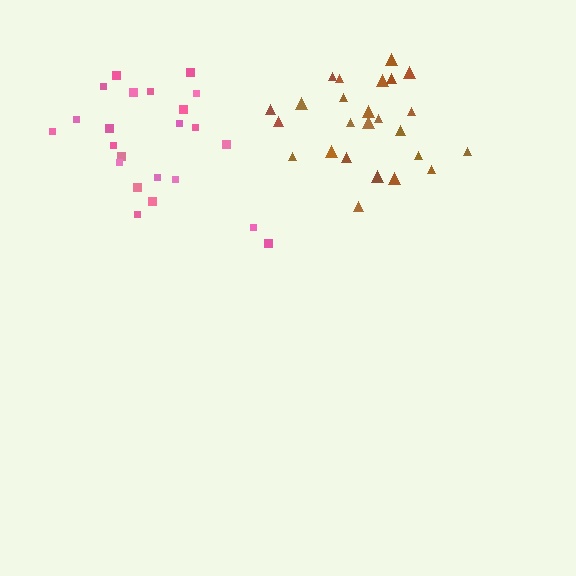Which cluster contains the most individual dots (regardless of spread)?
Brown (25).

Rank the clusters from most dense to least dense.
brown, pink.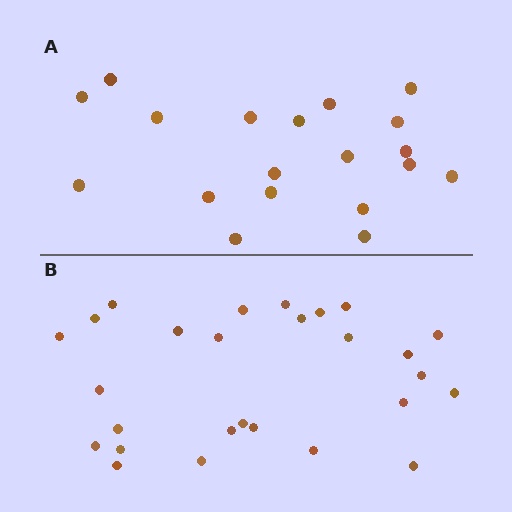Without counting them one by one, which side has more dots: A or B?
Region B (the bottom region) has more dots.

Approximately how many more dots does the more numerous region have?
Region B has roughly 8 or so more dots than region A.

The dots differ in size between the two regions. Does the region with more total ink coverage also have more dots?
No. Region A has more total ink coverage because its dots are larger, but region B actually contains more individual dots. Total area can be misleading — the number of items is what matters here.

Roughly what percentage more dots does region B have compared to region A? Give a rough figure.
About 40% more.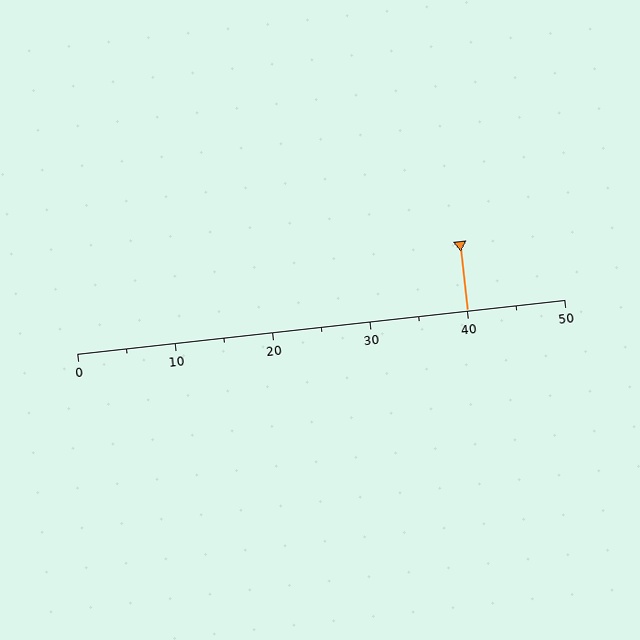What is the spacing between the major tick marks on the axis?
The major ticks are spaced 10 apart.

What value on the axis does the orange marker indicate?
The marker indicates approximately 40.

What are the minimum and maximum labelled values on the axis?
The axis runs from 0 to 50.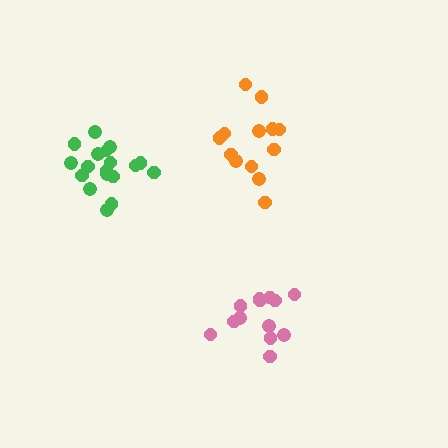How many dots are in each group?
Group 1: 13 dots, Group 2: 13 dots, Group 3: 18 dots (44 total).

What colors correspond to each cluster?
The clusters are colored: orange, pink, green.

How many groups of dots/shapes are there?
There are 3 groups.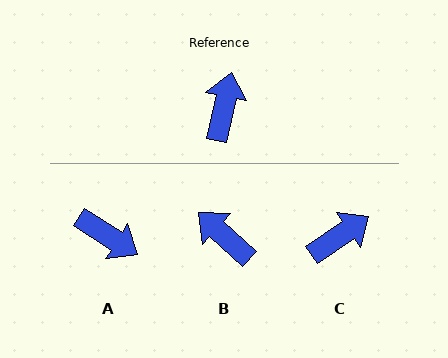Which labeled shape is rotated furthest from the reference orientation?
A, about 111 degrees away.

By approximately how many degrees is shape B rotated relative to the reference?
Approximately 60 degrees counter-clockwise.